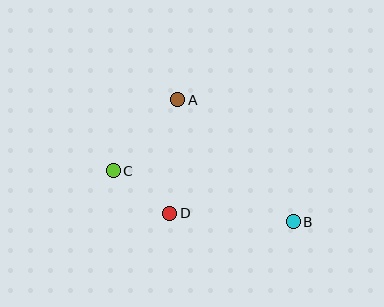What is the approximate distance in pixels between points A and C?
The distance between A and C is approximately 96 pixels.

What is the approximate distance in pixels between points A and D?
The distance between A and D is approximately 113 pixels.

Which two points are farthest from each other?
Points B and C are farthest from each other.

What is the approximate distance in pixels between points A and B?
The distance between A and B is approximately 168 pixels.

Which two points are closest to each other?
Points C and D are closest to each other.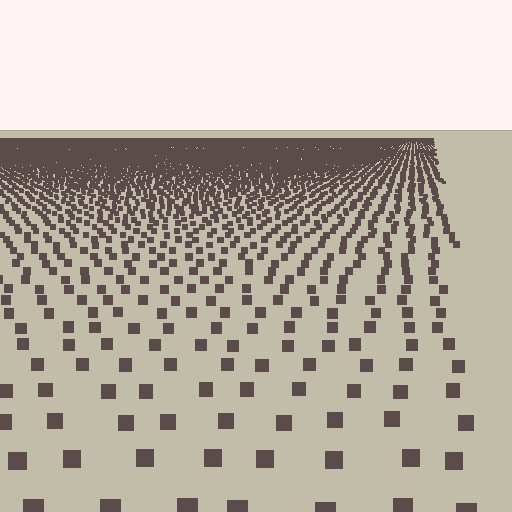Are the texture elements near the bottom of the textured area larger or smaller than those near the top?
Larger. Near the bottom, elements are closer to the viewer and appear at a bigger on-screen size.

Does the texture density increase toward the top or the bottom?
Density increases toward the top.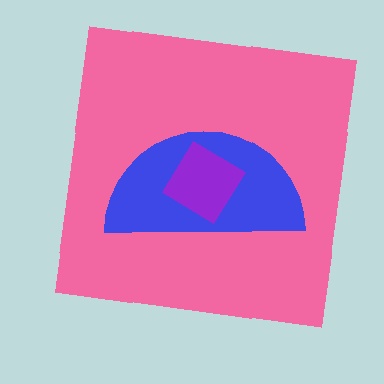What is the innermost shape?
The purple diamond.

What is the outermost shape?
The pink square.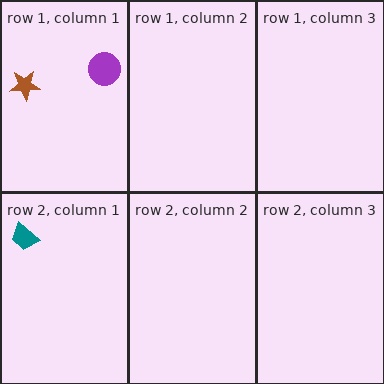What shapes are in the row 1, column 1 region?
The brown star, the purple circle.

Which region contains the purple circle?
The row 1, column 1 region.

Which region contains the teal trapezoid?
The row 2, column 1 region.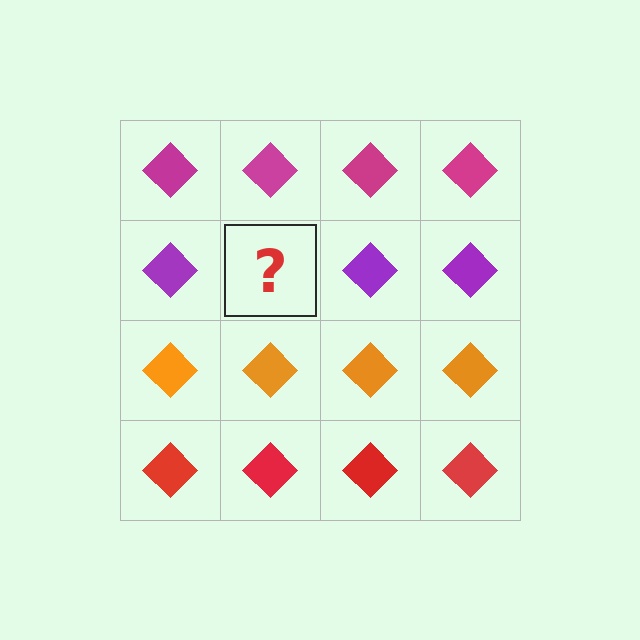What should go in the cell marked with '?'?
The missing cell should contain a purple diamond.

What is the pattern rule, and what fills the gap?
The rule is that each row has a consistent color. The gap should be filled with a purple diamond.